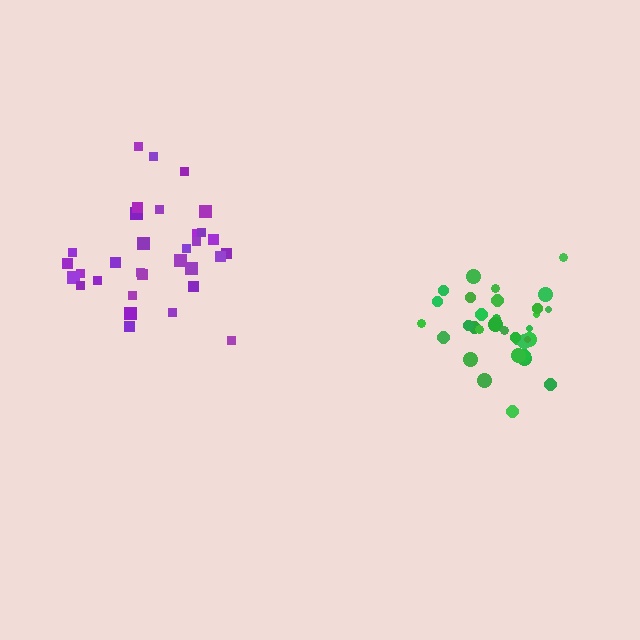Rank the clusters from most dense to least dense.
green, purple.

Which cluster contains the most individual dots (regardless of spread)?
Green (33).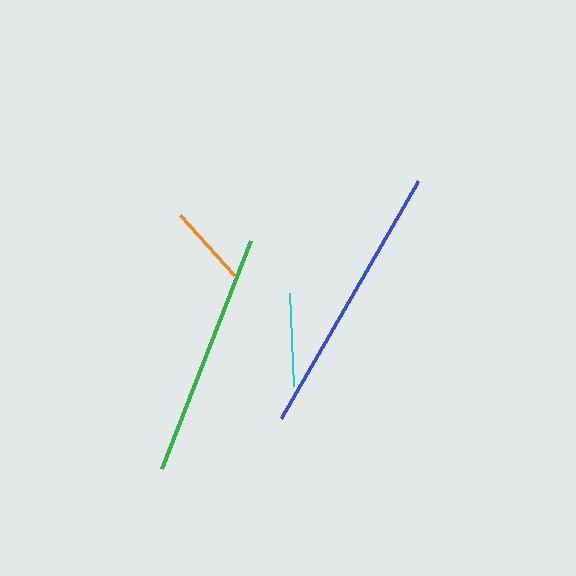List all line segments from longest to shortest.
From longest to shortest: blue, green, cyan, orange.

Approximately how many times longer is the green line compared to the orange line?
The green line is approximately 3.0 times the length of the orange line.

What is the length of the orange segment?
The orange segment is approximately 81 pixels long.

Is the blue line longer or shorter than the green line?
The blue line is longer than the green line.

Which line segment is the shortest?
The orange line is the shortest at approximately 81 pixels.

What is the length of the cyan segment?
The cyan segment is approximately 94 pixels long.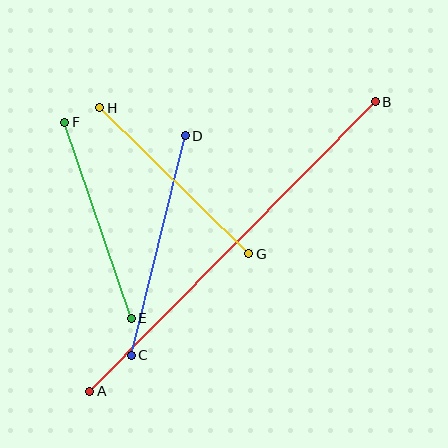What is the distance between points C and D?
The distance is approximately 226 pixels.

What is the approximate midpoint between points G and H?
The midpoint is at approximately (174, 181) pixels.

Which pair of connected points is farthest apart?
Points A and B are farthest apart.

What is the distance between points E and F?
The distance is approximately 207 pixels.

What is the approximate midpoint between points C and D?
The midpoint is at approximately (158, 245) pixels.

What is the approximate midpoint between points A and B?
The midpoint is at approximately (232, 246) pixels.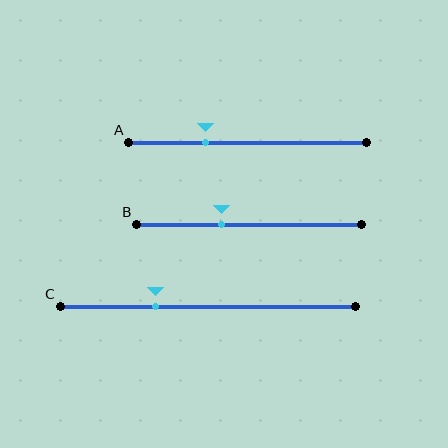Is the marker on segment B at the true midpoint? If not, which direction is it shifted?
No, the marker on segment B is shifted to the left by about 12% of the segment length.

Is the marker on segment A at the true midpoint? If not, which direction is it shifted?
No, the marker on segment A is shifted to the left by about 18% of the segment length.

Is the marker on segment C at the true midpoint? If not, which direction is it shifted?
No, the marker on segment C is shifted to the left by about 18% of the segment length.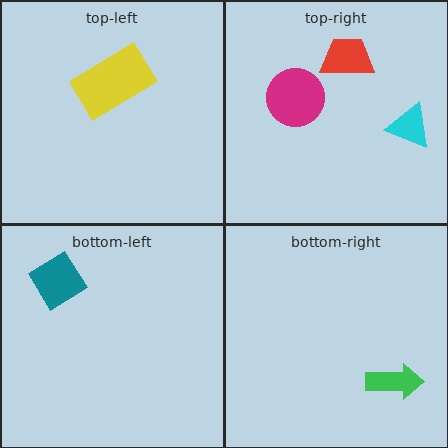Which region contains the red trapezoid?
The top-right region.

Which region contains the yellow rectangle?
The top-left region.